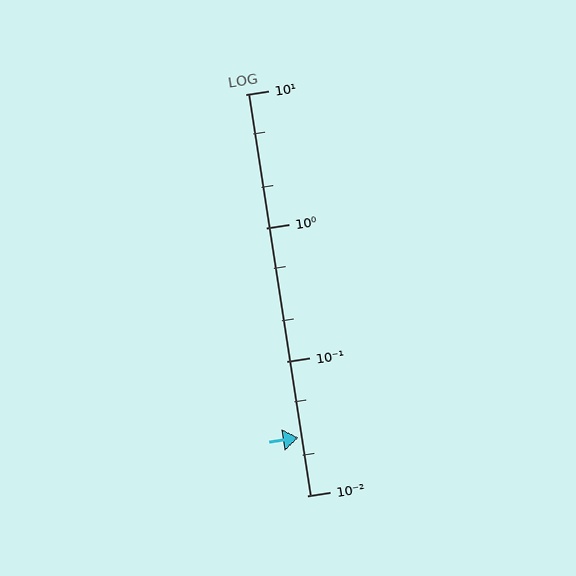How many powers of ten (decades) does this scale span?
The scale spans 3 decades, from 0.01 to 10.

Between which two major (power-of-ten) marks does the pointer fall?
The pointer is between 0.01 and 0.1.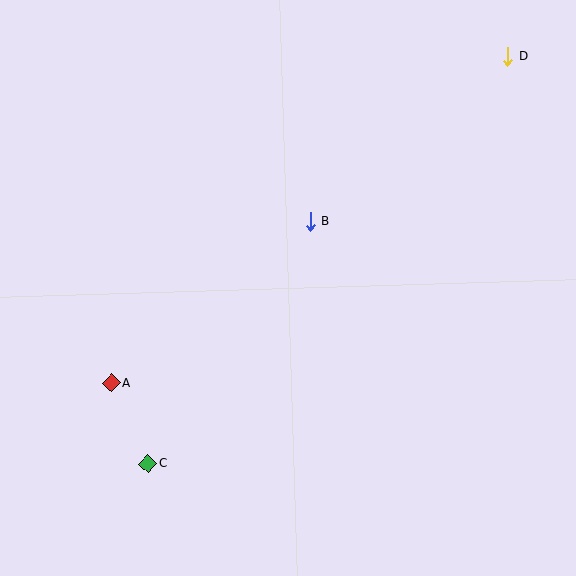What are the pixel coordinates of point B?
Point B is at (310, 222).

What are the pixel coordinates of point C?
Point C is at (148, 464).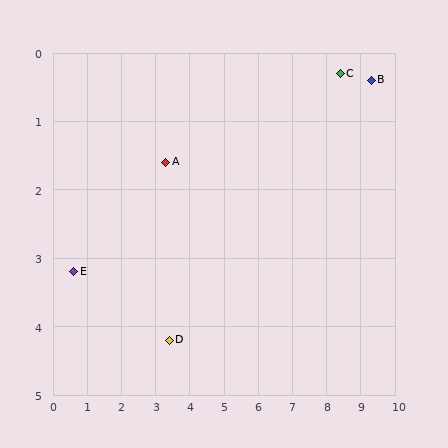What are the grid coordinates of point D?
Point D is at approximately (3.4, 4.2).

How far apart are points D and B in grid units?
Points D and B are about 7.0 grid units apart.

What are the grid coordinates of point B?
Point B is at approximately (9.3, 0.4).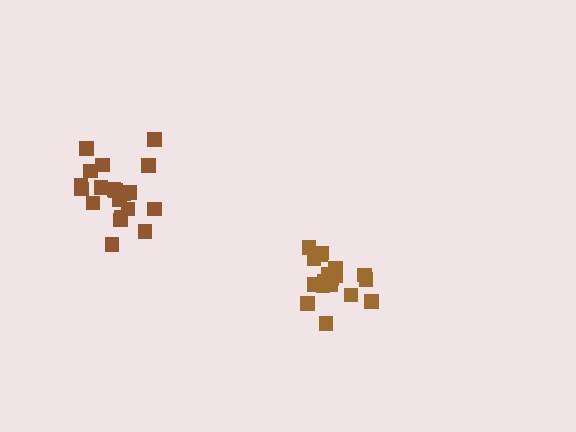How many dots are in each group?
Group 1: 21 dots, Group 2: 19 dots (40 total).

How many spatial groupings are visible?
There are 2 spatial groupings.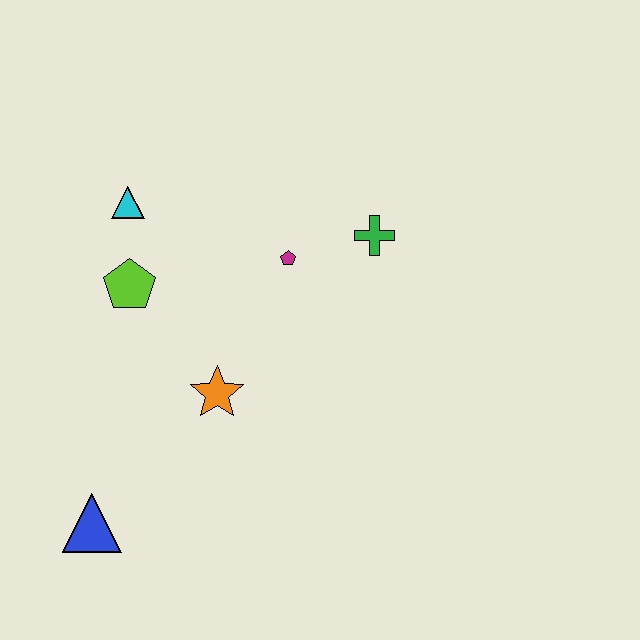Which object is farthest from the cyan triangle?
The blue triangle is farthest from the cyan triangle.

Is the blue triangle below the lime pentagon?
Yes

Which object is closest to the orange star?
The lime pentagon is closest to the orange star.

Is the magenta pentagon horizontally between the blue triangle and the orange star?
No